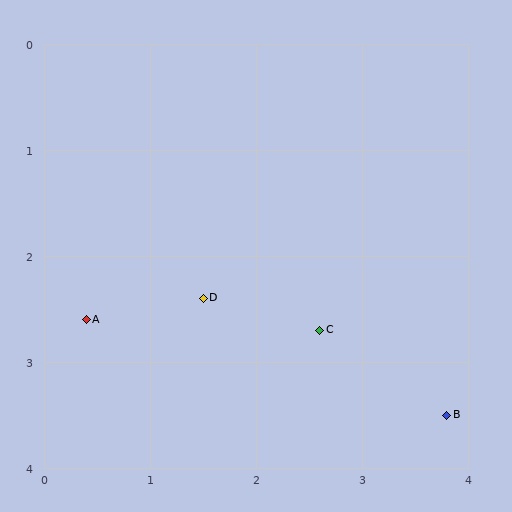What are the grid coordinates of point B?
Point B is at approximately (3.8, 3.5).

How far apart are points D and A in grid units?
Points D and A are about 1.1 grid units apart.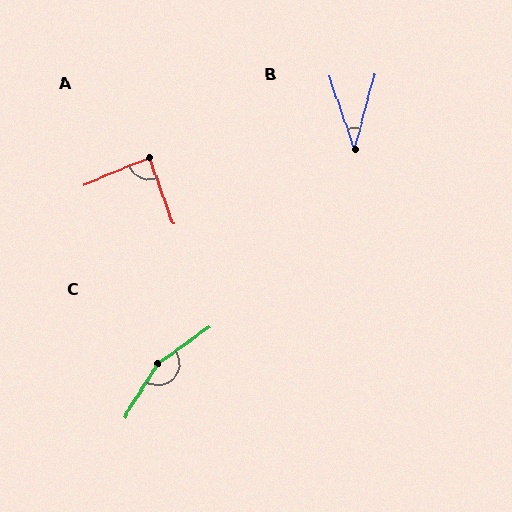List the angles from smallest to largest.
B (34°), A (87°), C (157°).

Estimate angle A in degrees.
Approximately 87 degrees.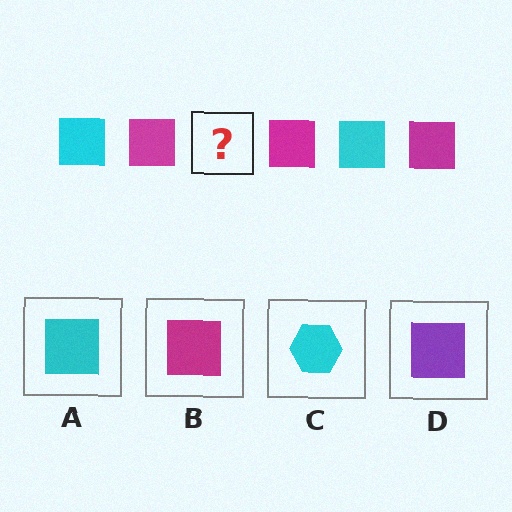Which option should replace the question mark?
Option A.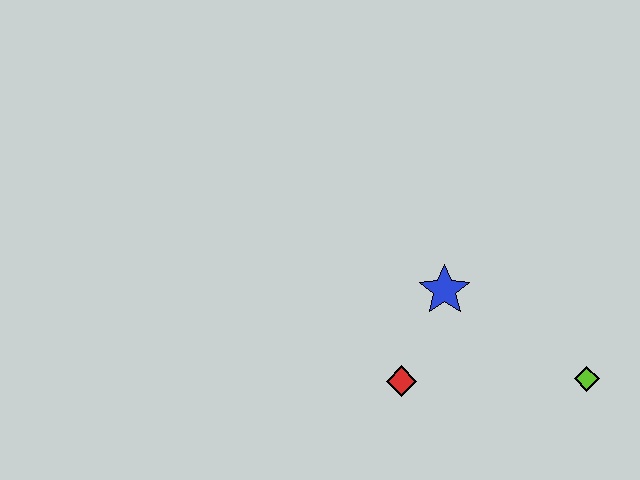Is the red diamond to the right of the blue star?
No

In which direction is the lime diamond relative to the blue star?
The lime diamond is to the right of the blue star.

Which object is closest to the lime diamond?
The blue star is closest to the lime diamond.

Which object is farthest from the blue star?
The lime diamond is farthest from the blue star.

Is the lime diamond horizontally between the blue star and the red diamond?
No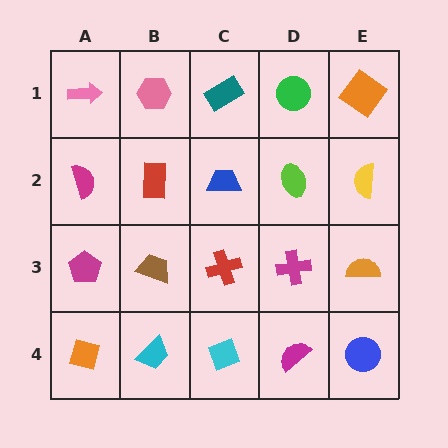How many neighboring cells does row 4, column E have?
2.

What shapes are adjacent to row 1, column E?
A yellow semicircle (row 2, column E), a green circle (row 1, column D).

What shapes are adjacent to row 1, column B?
A red rectangle (row 2, column B), a pink arrow (row 1, column A), a teal rectangle (row 1, column C).